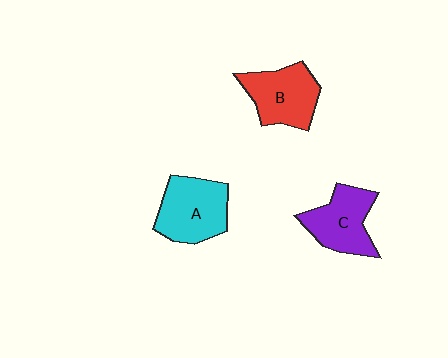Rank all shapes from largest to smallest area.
From largest to smallest: A (cyan), B (red), C (purple).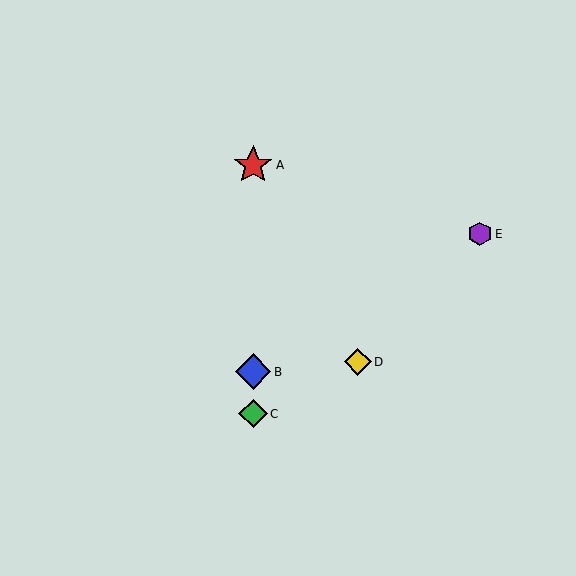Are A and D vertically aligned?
No, A is at x≈253 and D is at x≈358.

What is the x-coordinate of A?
Object A is at x≈253.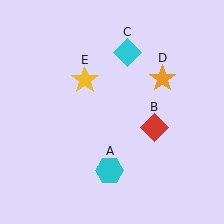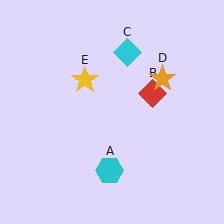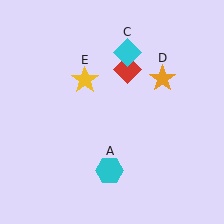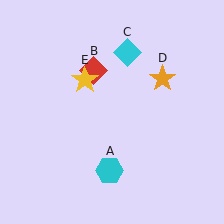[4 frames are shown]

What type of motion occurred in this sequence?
The red diamond (object B) rotated counterclockwise around the center of the scene.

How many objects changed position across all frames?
1 object changed position: red diamond (object B).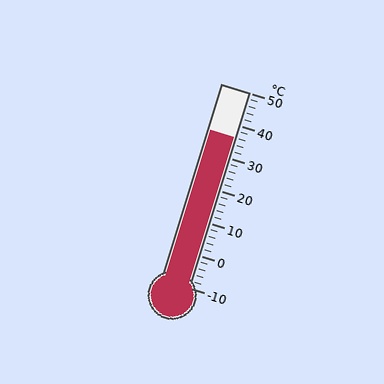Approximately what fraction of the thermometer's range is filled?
The thermometer is filled to approximately 75% of its range.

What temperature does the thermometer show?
The thermometer shows approximately 36°C.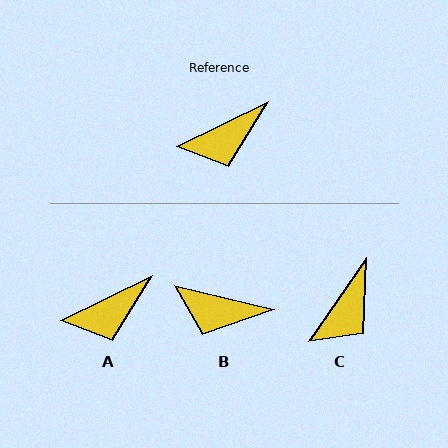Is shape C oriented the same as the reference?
No, it is off by about 29 degrees.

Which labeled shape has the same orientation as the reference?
A.